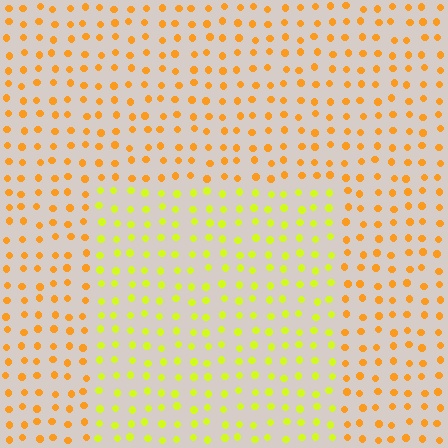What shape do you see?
I see a rectangle.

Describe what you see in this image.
The image is filled with small orange elements in a uniform arrangement. A rectangle-shaped region is visible where the elements are tinted to a slightly different hue, forming a subtle color boundary.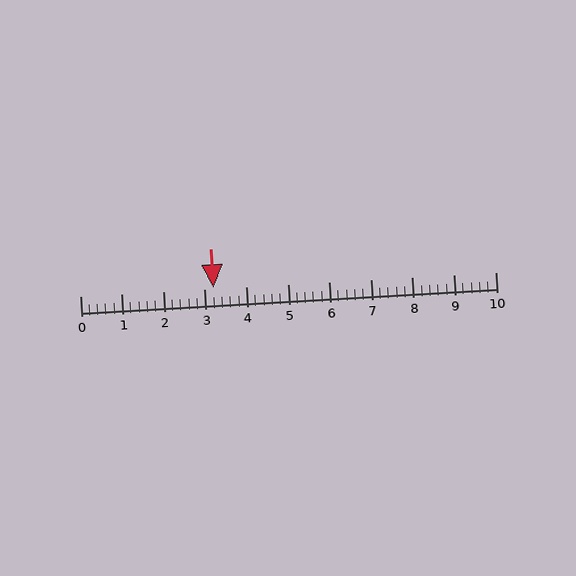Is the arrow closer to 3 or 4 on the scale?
The arrow is closer to 3.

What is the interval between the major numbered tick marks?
The major tick marks are spaced 1 units apart.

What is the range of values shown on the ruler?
The ruler shows values from 0 to 10.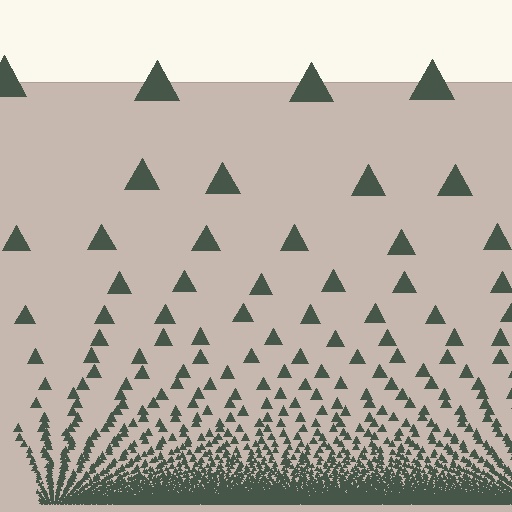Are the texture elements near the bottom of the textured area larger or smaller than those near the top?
Smaller. The gradient is inverted — elements near the bottom are smaller and denser.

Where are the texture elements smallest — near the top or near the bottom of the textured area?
Near the bottom.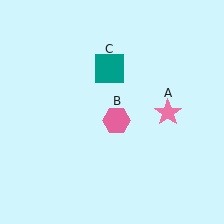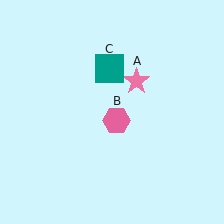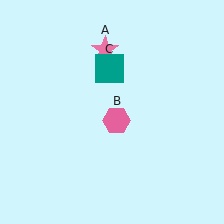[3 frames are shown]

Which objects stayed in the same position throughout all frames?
Pink hexagon (object B) and teal square (object C) remained stationary.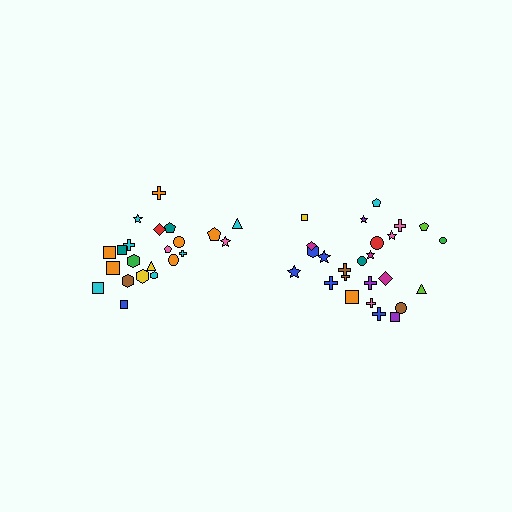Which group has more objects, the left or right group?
The right group.